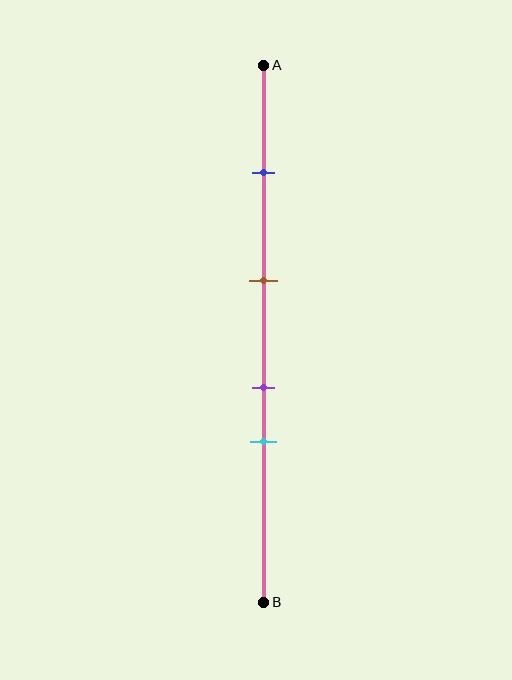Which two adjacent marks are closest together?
The purple and cyan marks are the closest adjacent pair.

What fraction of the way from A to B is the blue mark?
The blue mark is approximately 20% (0.2) of the way from A to B.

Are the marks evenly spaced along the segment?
No, the marks are not evenly spaced.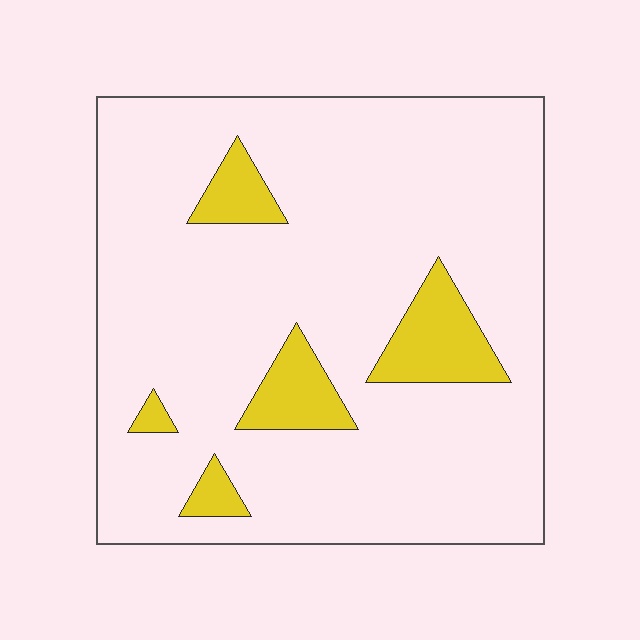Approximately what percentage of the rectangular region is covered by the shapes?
Approximately 10%.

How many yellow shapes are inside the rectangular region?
5.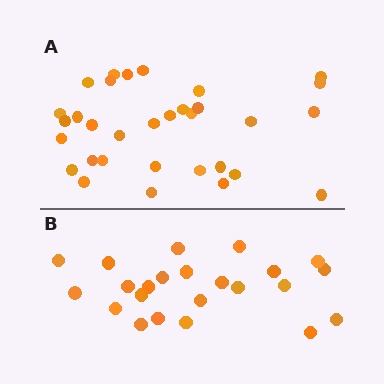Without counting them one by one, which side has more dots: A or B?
Region A (the top region) has more dots.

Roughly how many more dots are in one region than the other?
Region A has roughly 8 or so more dots than region B.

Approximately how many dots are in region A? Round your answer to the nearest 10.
About 30 dots. (The exact count is 32, which rounds to 30.)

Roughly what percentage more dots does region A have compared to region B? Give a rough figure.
About 40% more.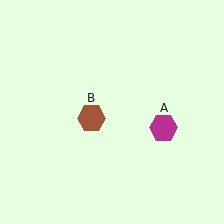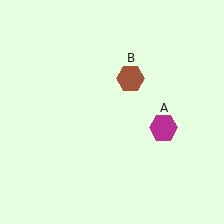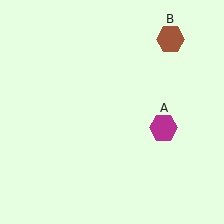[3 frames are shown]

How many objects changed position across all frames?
1 object changed position: brown hexagon (object B).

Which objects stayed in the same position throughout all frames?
Magenta hexagon (object A) remained stationary.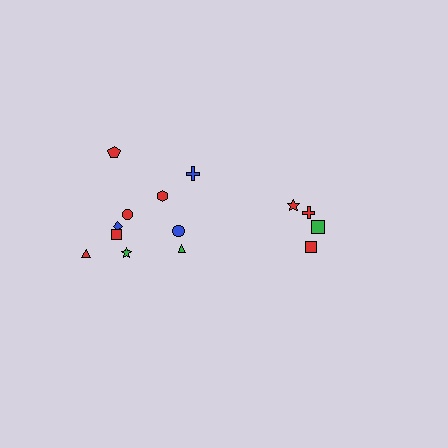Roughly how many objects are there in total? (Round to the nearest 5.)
Roughly 15 objects in total.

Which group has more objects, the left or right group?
The left group.